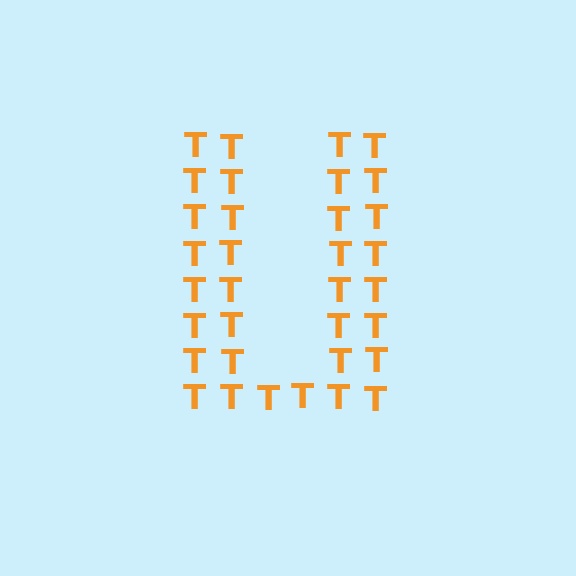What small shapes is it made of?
It is made of small letter T's.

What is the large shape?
The large shape is the letter U.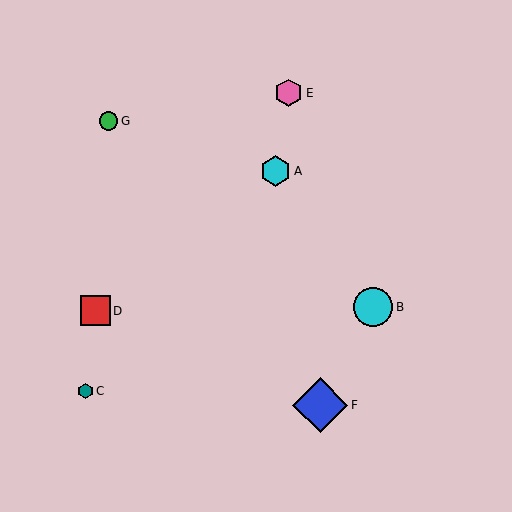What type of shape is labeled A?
Shape A is a cyan hexagon.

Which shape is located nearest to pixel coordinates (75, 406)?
The teal hexagon (labeled C) at (86, 391) is nearest to that location.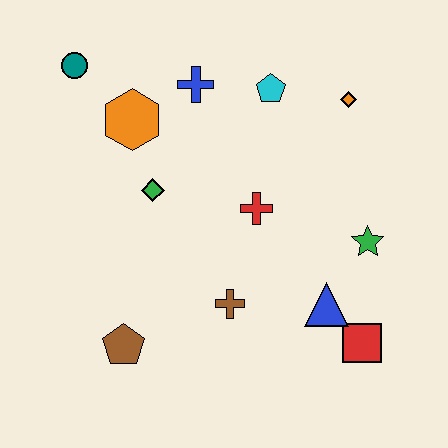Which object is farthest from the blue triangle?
The teal circle is farthest from the blue triangle.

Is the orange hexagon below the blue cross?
Yes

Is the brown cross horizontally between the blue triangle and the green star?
No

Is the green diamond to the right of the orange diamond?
No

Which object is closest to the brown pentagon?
The brown cross is closest to the brown pentagon.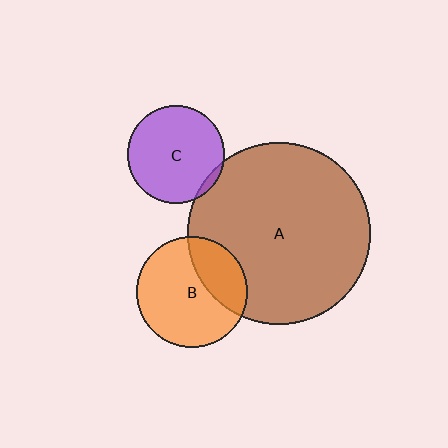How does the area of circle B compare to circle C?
Approximately 1.3 times.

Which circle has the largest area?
Circle A (brown).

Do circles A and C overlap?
Yes.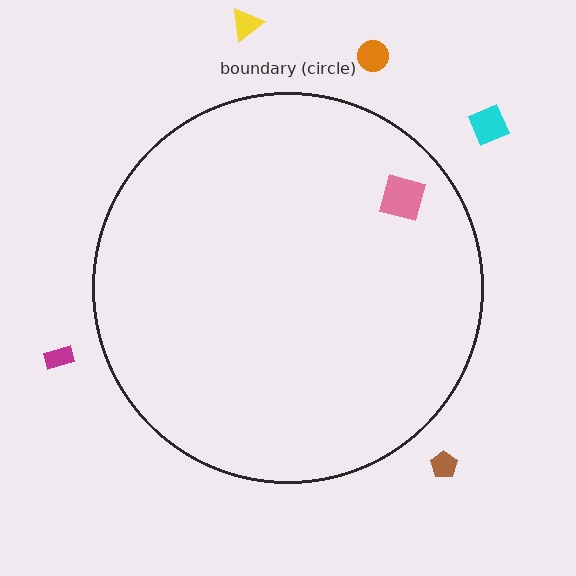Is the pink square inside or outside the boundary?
Inside.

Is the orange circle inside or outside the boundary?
Outside.